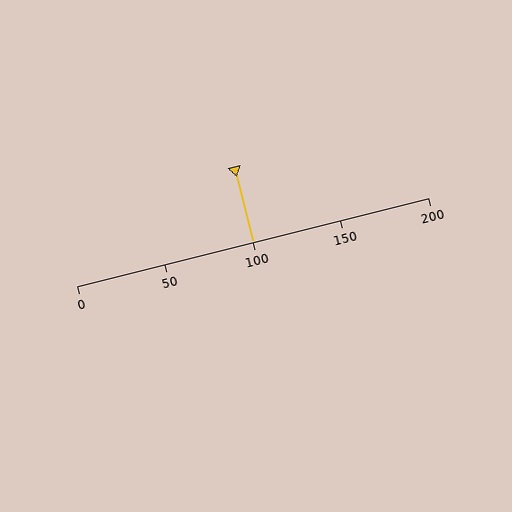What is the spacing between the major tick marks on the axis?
The major ticks are spaced 50 apart.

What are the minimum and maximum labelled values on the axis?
The axis runs from 0 to 200.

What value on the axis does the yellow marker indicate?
The marker indicates approximately 100.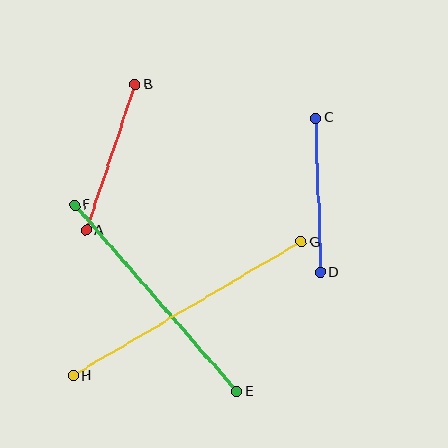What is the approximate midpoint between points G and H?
The midpoint is at approximately (187, 309) pixels.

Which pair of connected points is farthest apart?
Points G and H are farthest apart.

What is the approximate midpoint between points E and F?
The midpoint is at approximately (156, 298) pixels.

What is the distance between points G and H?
The distance is approximately 265 pixels.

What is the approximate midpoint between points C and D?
The midpoint is at approximately (318, 195) pixels.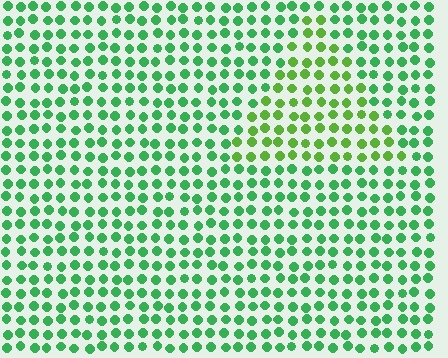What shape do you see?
I see a triangle.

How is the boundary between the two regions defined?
The boundary is defined purely by a slight shift in hue (about 33 degrees). Spacing, size, and orientation are identical on both sides.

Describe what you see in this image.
The image is filled with small green elements in a uniform arrangement. A triangle-shaped region is visible where the elements are tinted to a slightly different hue, forming a subtle color boundary.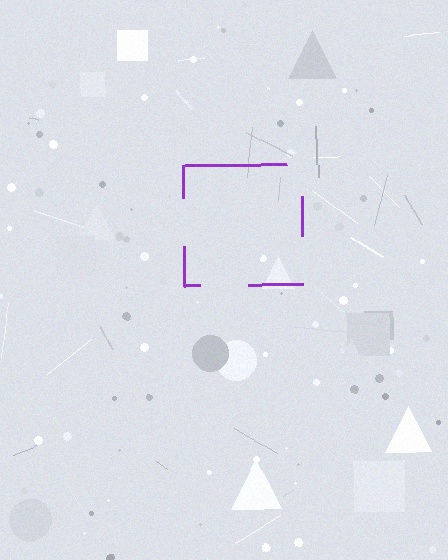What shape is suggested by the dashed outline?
The dashed outline suggests a square.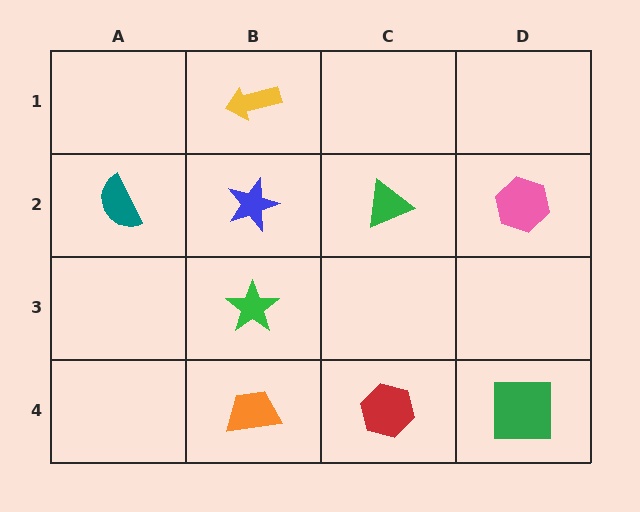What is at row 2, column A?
A teal semicircle.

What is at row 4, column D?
A green square.